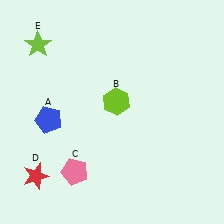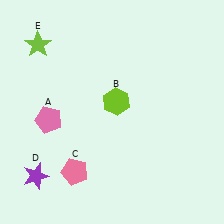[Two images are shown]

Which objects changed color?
A changed from blue to pink. D changed from red to purple.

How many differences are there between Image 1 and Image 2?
There are 2 differences between the two images.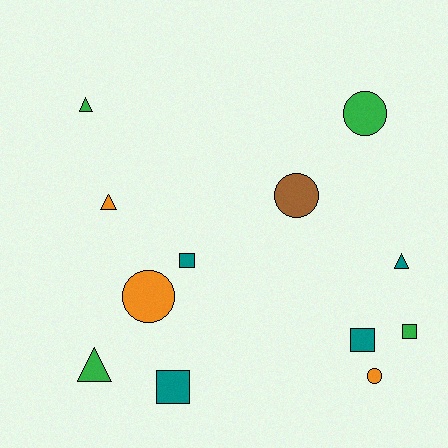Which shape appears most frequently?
Circle, with 4 objects.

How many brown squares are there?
There are no brown squares.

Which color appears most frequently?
Teal, with 4 objects.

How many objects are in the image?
There are 12 objects.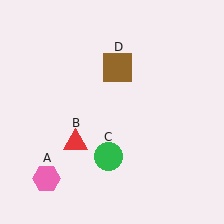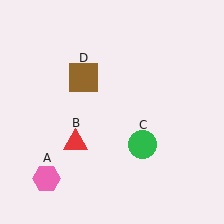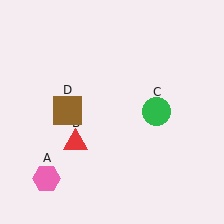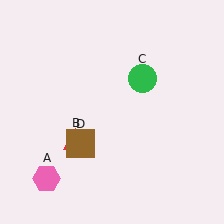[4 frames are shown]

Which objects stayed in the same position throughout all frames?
Pink hexagon (object A) and red triangle (object B) remained stationary.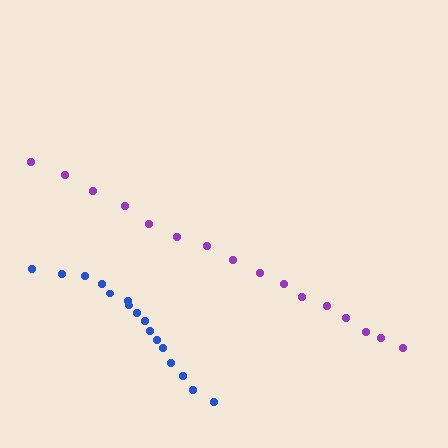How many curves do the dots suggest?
There are 2 distinct paths.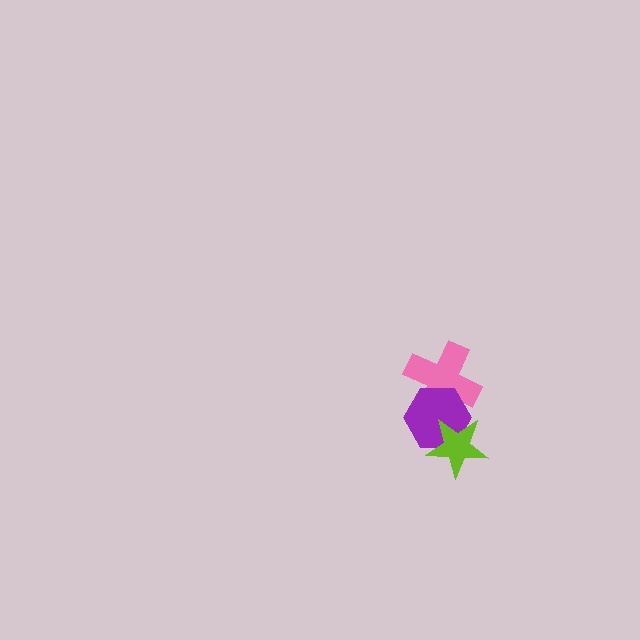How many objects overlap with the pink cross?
1 object overlaps with the pink cross.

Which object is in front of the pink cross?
The purple hexagon is in front of the pink cross.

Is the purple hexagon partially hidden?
Yes, it is partially covered by another shape.